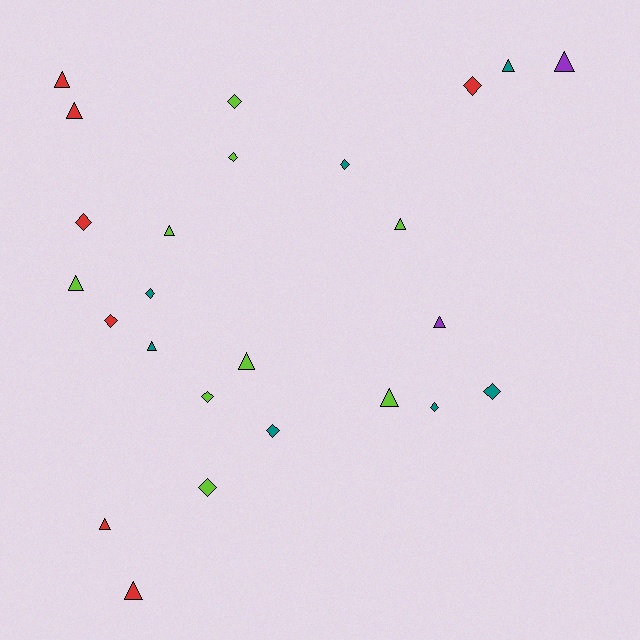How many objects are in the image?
There are 25 objects.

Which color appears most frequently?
Lime, with 9 objects.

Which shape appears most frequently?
Triangle, with 13 objects.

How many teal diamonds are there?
There are 5 teal diamonds.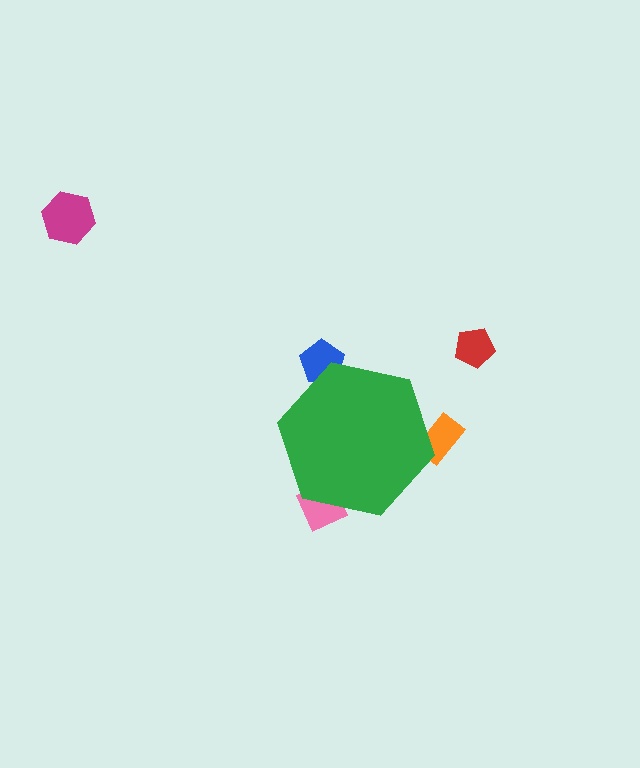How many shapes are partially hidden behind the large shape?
3 shapes are partially hidden.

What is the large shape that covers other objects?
A green hexagon.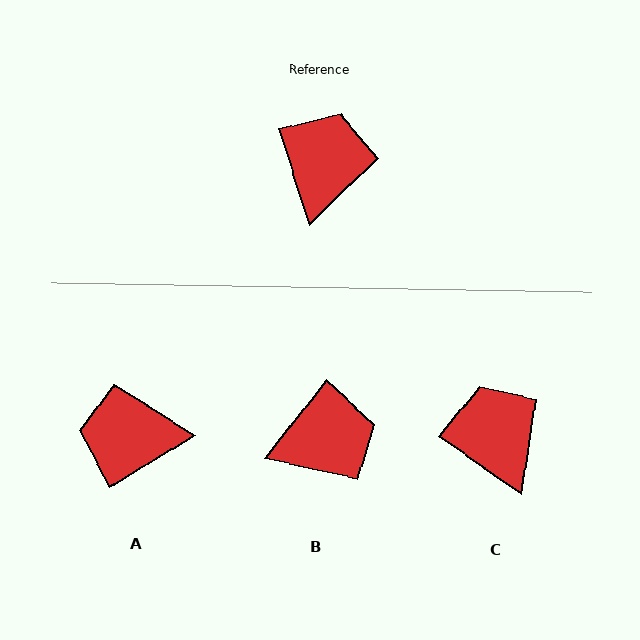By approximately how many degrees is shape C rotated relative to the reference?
Approximately 37 degrees counter-clockwise.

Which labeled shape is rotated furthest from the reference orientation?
A, about 103 degrees away.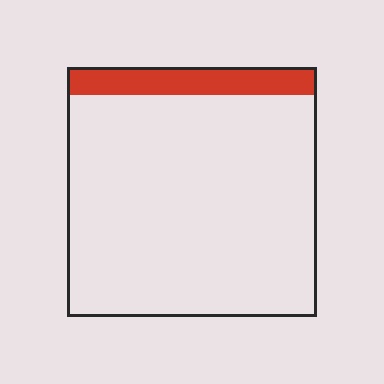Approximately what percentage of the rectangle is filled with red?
Approximately 10%.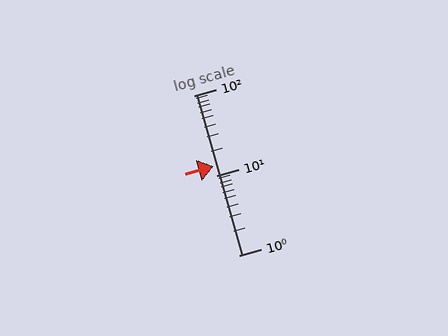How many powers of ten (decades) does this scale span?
The scale spans 2 decades, from 1 to 100.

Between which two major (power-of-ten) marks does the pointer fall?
The pointer is between 10 and 100.